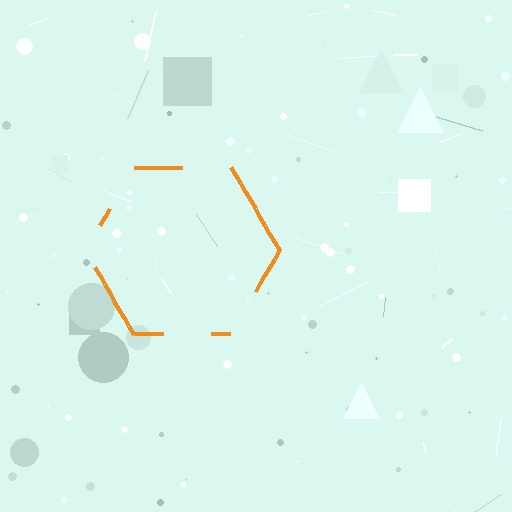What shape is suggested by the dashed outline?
The dashed outline suggests a hexagon.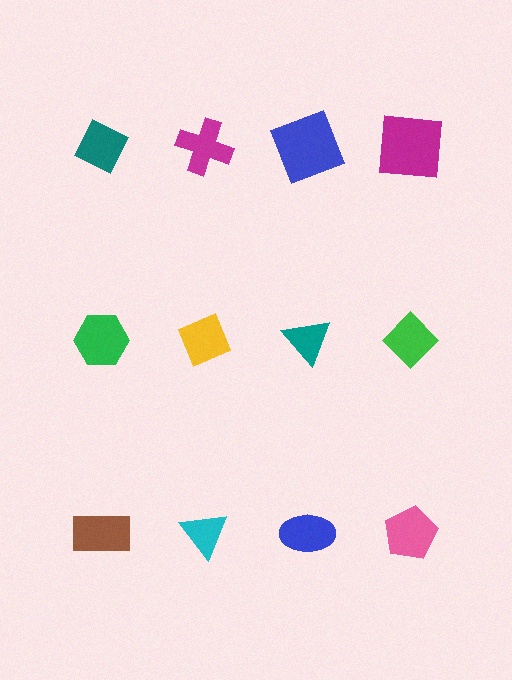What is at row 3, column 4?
A pink pentagon.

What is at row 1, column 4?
A magenta square.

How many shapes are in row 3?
4 shapes.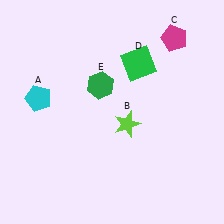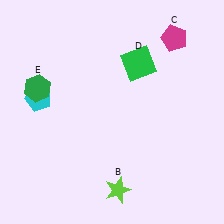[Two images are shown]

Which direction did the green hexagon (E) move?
The green hexagon (E) moved left.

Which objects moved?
The objects that moved are: the lime star (B), the green hexagon (E).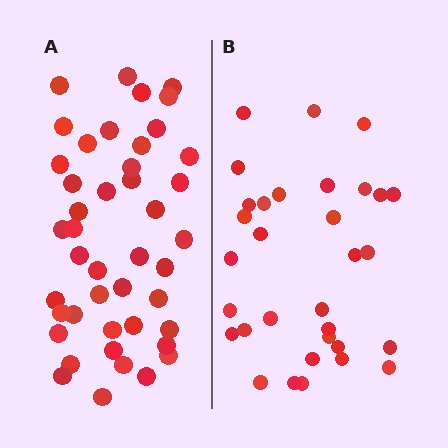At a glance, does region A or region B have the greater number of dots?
Region A (the left region) has more dots.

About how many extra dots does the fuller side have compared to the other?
Region A has roughly 12 or so more dots than region B.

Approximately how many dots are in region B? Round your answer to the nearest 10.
About 30 dots. (The exact count is 32, which rounds to 30.)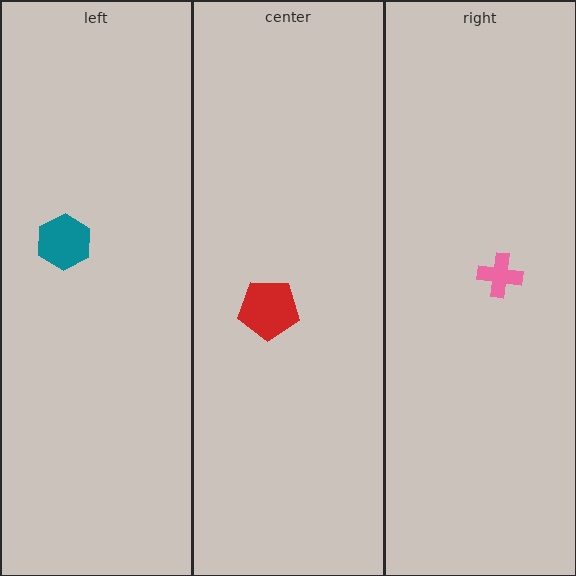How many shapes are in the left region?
1.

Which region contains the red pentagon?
The center region.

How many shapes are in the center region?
1.